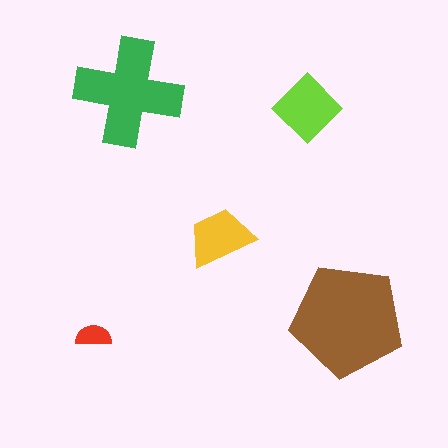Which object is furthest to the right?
The brown pentagon is rightmost.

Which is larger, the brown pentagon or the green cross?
The brown pentagon.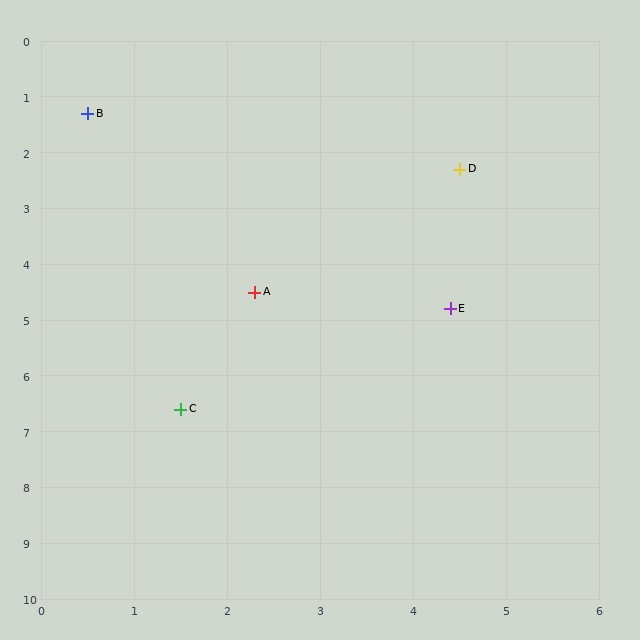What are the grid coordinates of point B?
Point B is at approximately (0.5, 1.3).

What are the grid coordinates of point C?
Point C is at approximately (1.5, 6.6).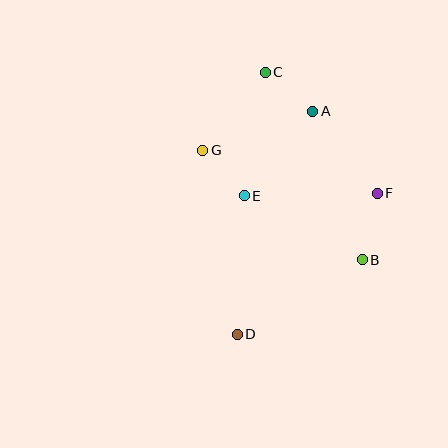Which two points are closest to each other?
Points E and G are closest to each other.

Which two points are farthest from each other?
Points C and D are farthest from each other.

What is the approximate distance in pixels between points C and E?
The distance between C and E is approximately 125 pixels.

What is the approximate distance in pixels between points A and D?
The distance between A and D is approximately 236 pixels.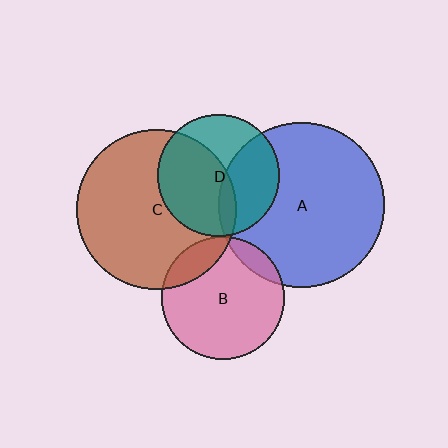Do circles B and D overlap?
Yes.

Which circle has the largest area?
Circle A (blue).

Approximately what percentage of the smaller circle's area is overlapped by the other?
Approximately 5%.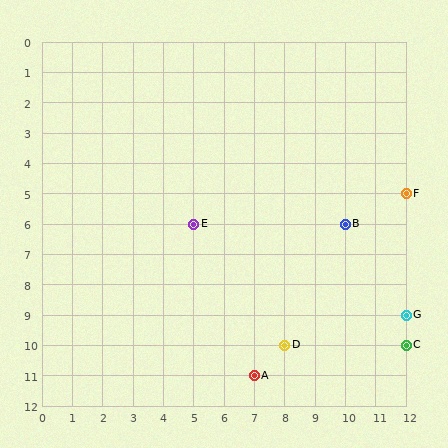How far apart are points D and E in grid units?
Points D and E are 3 columns and 4 rows apart (about 5.0 grid units diagonally).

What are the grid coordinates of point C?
Point C is at grid coordinates (12, 10).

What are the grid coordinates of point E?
Point E is at grid coordinates (5, 6).